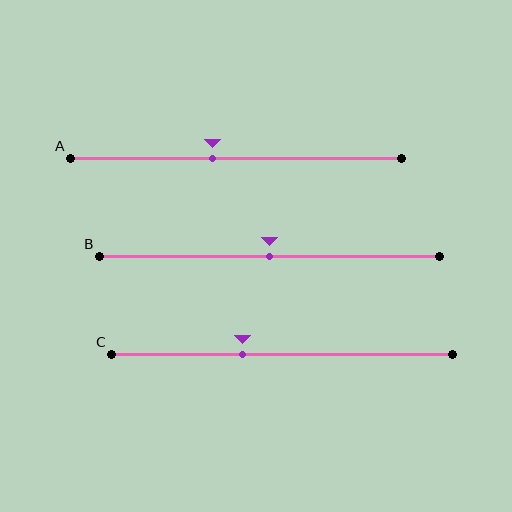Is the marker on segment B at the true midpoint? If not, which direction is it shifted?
Yes, the marker on segment B is at the true midpoint.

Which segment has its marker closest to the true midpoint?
Segment B has its marker closest to the true midpoint.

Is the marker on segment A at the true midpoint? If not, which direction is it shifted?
No, the marker on segment A is shifted to the left by about 7% of the segment length.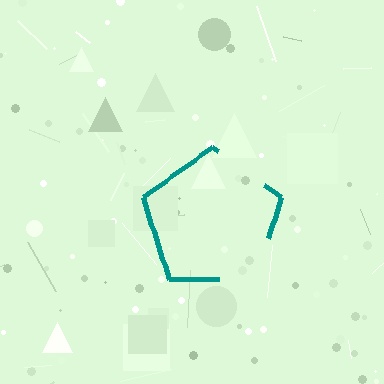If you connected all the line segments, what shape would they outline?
They would outline a pentagon.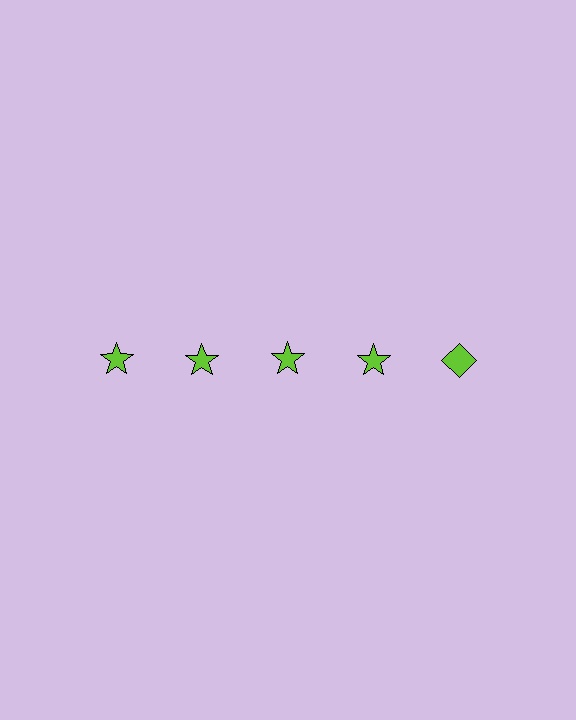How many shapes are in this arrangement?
There are 5 shapes arranged in a grid pattern.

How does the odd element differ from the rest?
It has a different shape: diamond instead of star.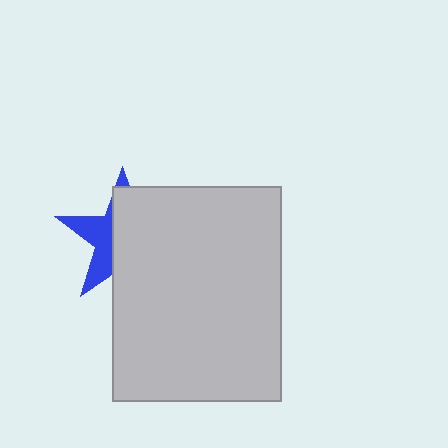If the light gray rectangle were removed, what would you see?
You would see the complete blue star.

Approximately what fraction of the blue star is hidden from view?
Roughly 64% of the blue star is hidden behind the light gray rectangle.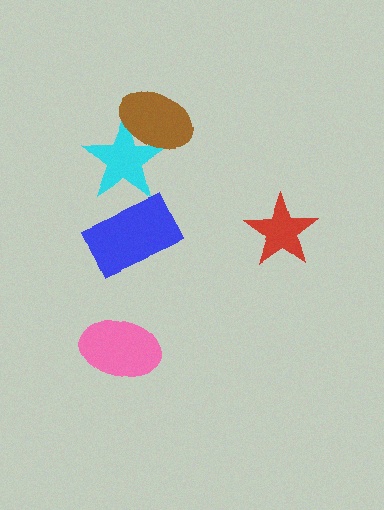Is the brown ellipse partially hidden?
No, no other shape covers it.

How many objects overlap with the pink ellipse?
0 objects overlap with the pink ellipse.